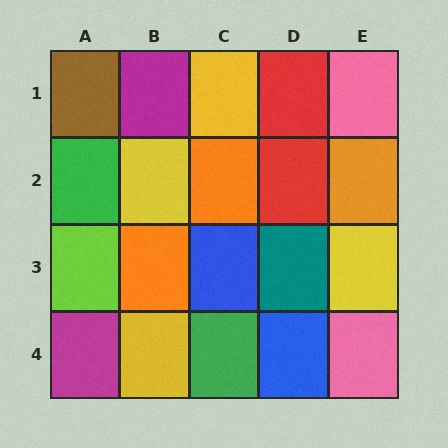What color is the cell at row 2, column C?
Orange.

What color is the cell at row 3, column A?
Lime.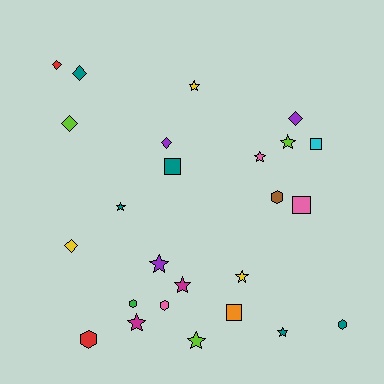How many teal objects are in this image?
There are 5 teal objects.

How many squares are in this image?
There are 4 squares.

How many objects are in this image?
There are 25 objects.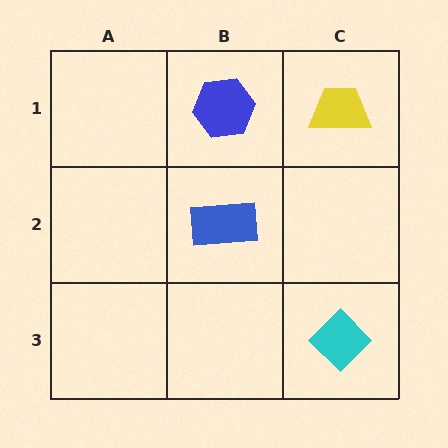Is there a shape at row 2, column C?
No, that cell is empty.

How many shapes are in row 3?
1 shape.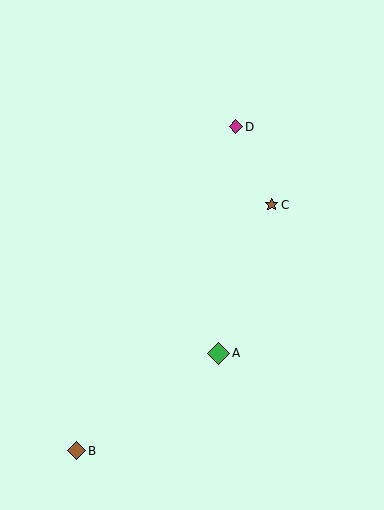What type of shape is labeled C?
Shape C is a brown star.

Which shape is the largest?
The green diamond (labeled A) is the largest.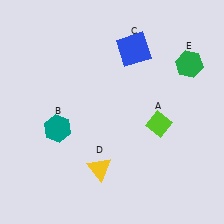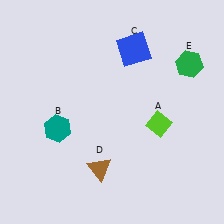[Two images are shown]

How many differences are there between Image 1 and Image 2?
There is 1 difference between the two images.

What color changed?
The triangle (D) changed from yellow in Image 1 to brown in Image 2.